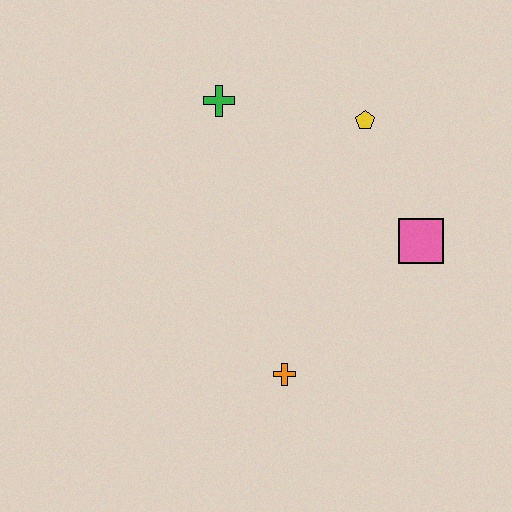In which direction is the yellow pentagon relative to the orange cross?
The yellow pentagon is above the orange cross.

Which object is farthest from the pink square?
The green cross is farthest from the pink square.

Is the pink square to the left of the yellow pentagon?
No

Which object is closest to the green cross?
The yellow pentagon is closest to the green cross.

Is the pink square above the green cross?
No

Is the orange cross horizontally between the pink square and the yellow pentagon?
No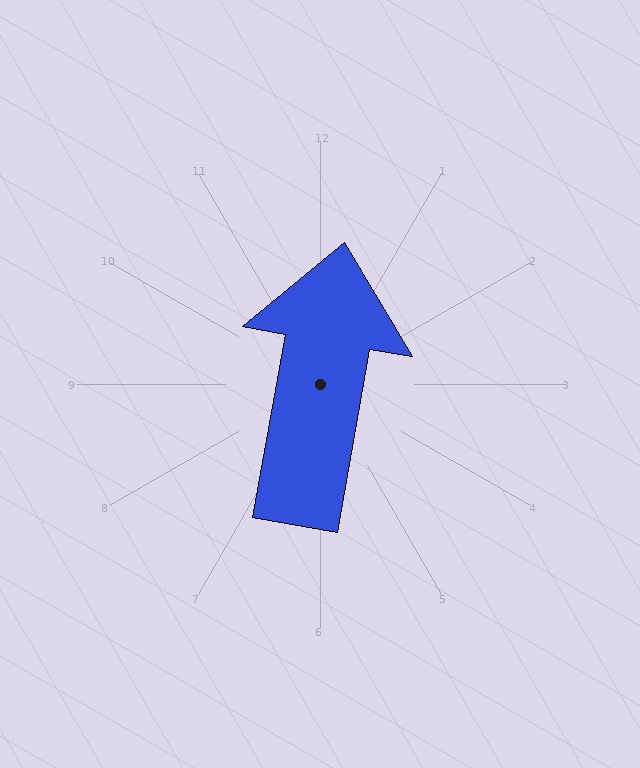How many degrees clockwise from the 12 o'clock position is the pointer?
Approximately 10 degrees.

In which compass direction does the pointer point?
North.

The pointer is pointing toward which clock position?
Roughly 12 o'clock.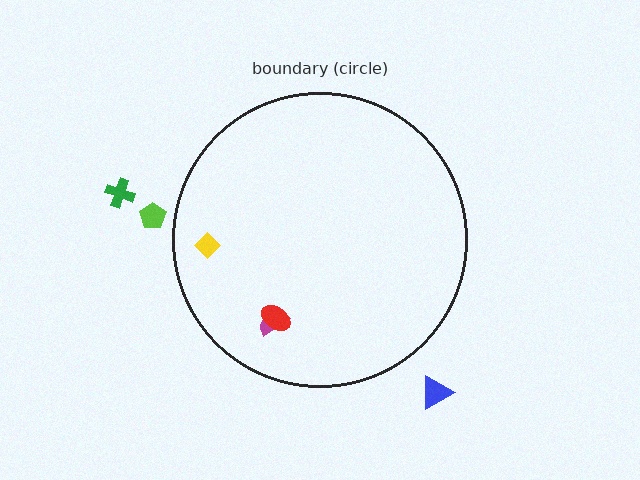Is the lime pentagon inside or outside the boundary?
Outside.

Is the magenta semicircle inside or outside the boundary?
Inside.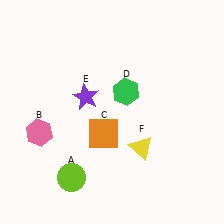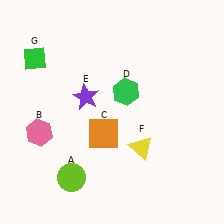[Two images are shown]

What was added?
A green diamond (G) was added in Image 2.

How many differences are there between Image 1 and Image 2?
There is 1 difference between the two images.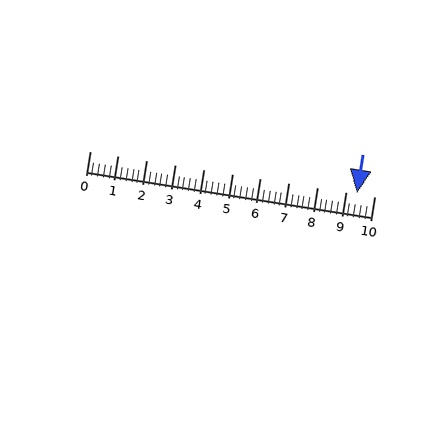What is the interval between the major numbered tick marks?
The major tick marks are spaced 1 units apart.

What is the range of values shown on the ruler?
The ruler shows values from 0 to 10.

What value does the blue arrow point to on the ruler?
The blue arrow points to approximately 9.4.